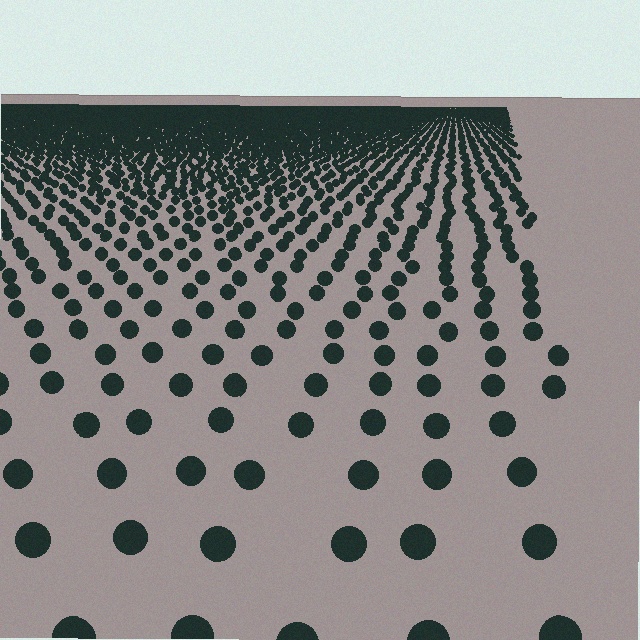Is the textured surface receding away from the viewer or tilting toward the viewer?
The surface is receding away from the viewer. Texture elements get smaller and denser toward the top.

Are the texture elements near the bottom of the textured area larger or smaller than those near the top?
Larger. Near the bottom, elements are closer to the viewer and appear at a bigger on-screen size.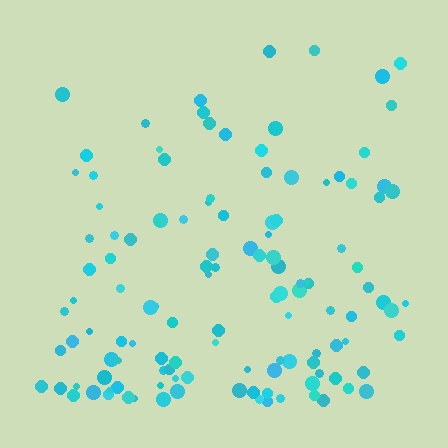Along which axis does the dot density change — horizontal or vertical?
Vertical.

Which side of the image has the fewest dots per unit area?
The top.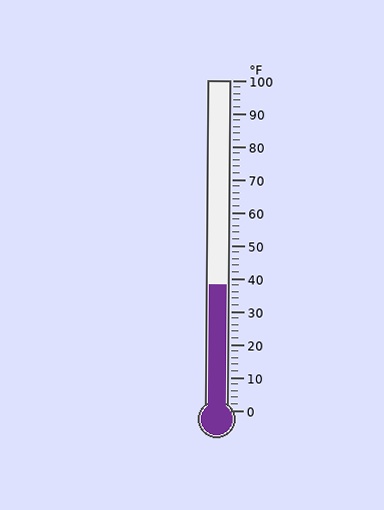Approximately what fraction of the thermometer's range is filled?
The thermometer is filled to approximately 40% of its range.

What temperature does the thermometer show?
The thermometer shows approximately 38°F.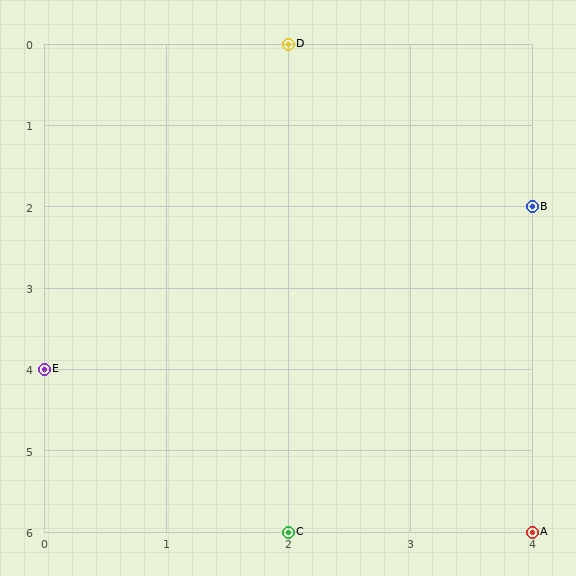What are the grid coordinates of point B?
Point B is at grid coordinates (4, 2).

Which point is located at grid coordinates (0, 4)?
Point E is at (0, 4).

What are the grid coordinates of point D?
Point D is at grid coordinates (2, 0).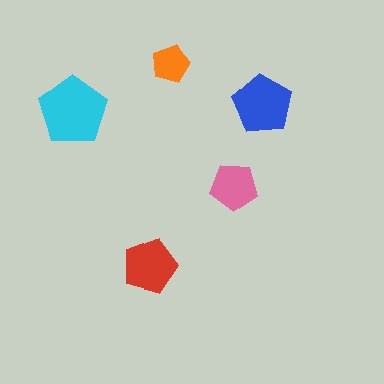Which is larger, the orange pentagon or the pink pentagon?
The pink one.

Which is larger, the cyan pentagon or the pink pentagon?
The cyan one.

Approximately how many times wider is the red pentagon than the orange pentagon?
About 1.5 times wider.